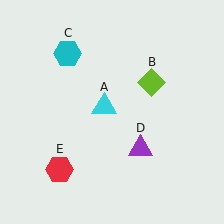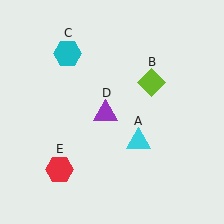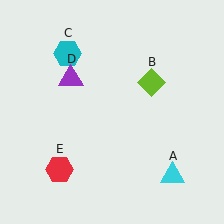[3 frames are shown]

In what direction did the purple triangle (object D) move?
The purple triangle (object D) moved up and to the left.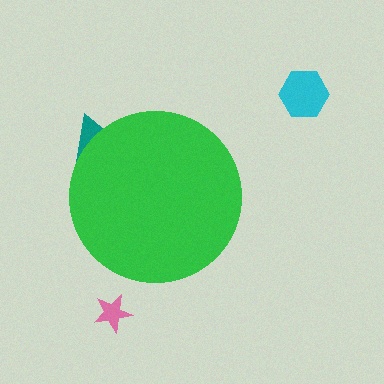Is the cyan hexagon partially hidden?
No, the cyan hexagon is fully visible.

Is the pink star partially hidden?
No, the pink star is fully visible.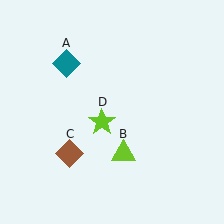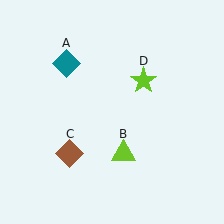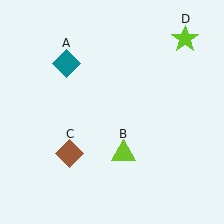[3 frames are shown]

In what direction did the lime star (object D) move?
The lime star (object D) moved up and to the right.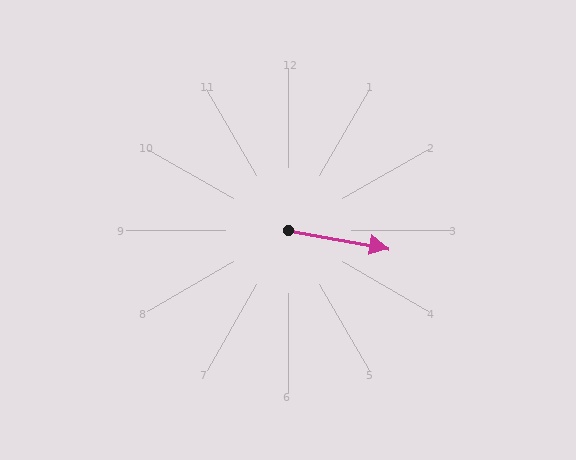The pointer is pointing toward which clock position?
Roughly 3 o'clock.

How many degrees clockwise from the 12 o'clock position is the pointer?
Approximately 100 degrees.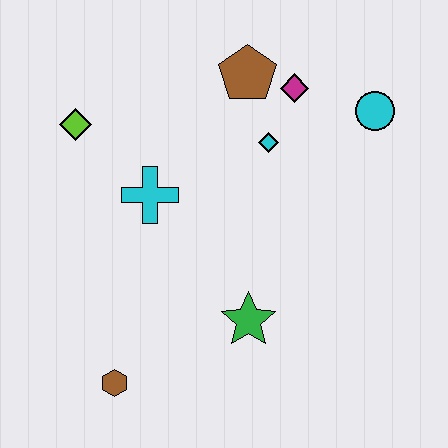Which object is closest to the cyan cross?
The lime diamond is closest to the cyan cross.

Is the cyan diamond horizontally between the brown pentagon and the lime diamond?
No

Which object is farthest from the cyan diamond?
The brown hexagon is farthest from the cyan diamond.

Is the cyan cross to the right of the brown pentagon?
No